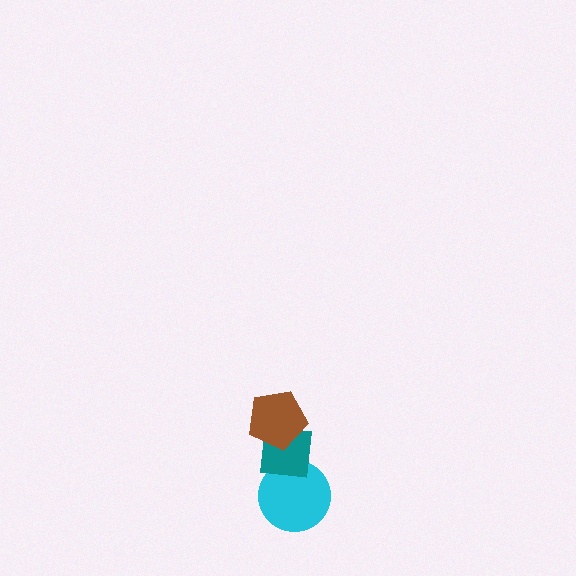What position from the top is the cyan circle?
The cyan circle is 3rd from the top.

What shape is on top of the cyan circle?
The teal square is on top of the cyan circle.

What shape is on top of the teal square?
The brown pentagon is on top of the teal square.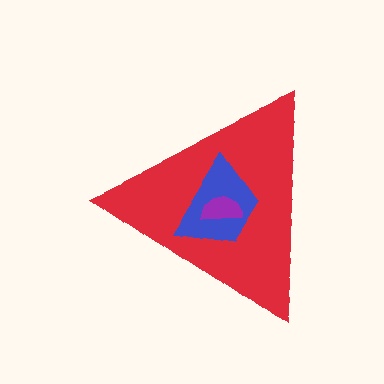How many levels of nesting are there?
3.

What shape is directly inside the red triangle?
The blue trapezoid.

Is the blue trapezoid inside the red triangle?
Yes.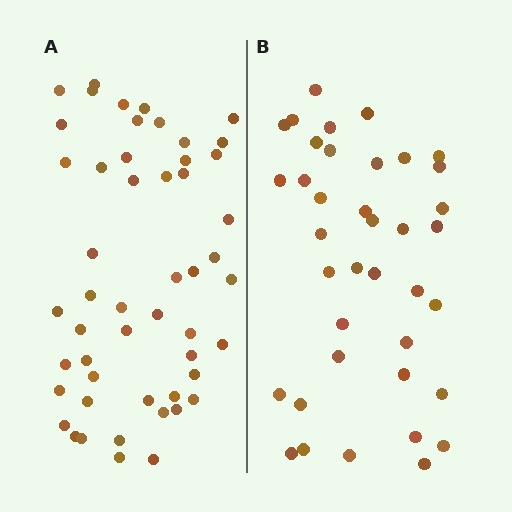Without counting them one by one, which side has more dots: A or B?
Region A (the left region) has more dots.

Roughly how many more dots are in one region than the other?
Region A has approximately 15 more dots than region B.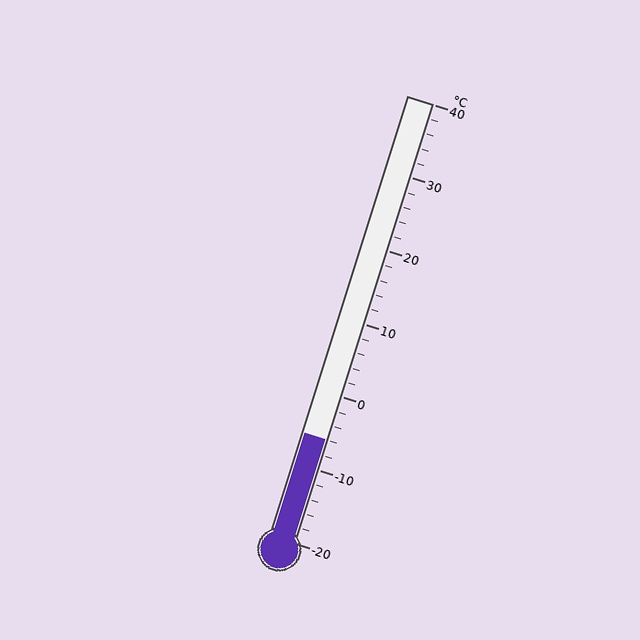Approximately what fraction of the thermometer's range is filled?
The thermometer is filled to approximately 25% of its range.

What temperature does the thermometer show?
The thermometer shows approximately -6°C.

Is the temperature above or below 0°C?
The temperature is below 0°C.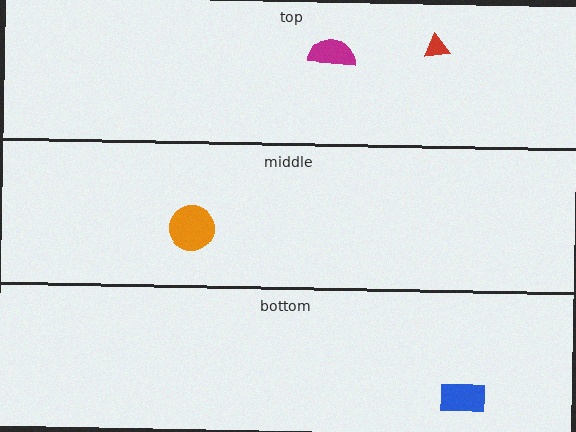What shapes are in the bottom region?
The blue rectangle.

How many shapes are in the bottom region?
1.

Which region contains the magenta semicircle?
The top region.